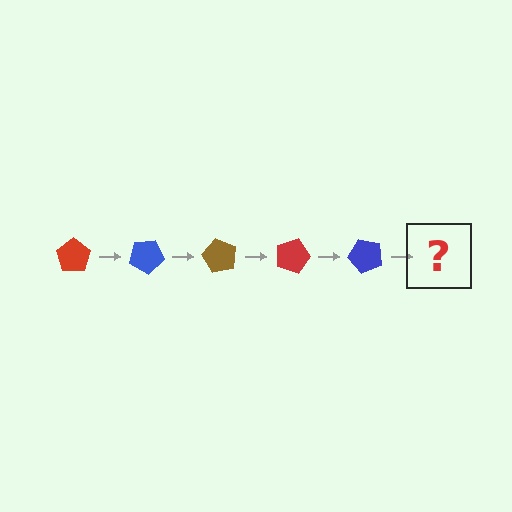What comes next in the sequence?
The next element should be a brown pentagon, rotated 150 degrees from the start.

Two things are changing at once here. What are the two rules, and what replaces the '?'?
The two rules are that it rotates 30 degrees each step and the color cycles through red, blue, and brown. The '?' should be a brown pentagon, rotated 150 degrees from the start.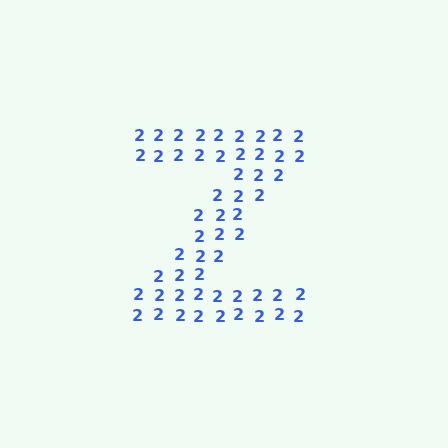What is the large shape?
The large shape is the letter Z.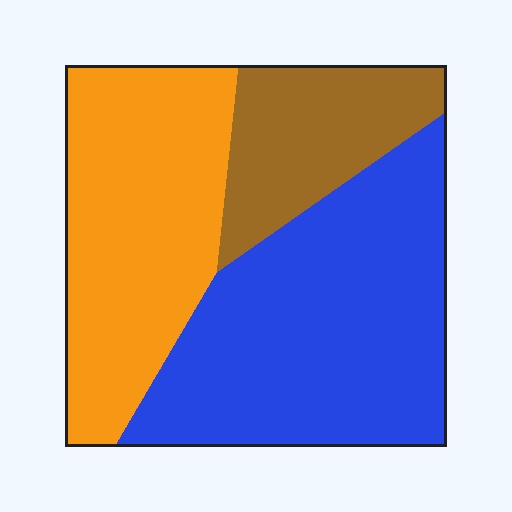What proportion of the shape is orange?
Orange takes up about one third (1/3) of the shape.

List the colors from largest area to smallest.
From largest to smallest: blue, orange, brown.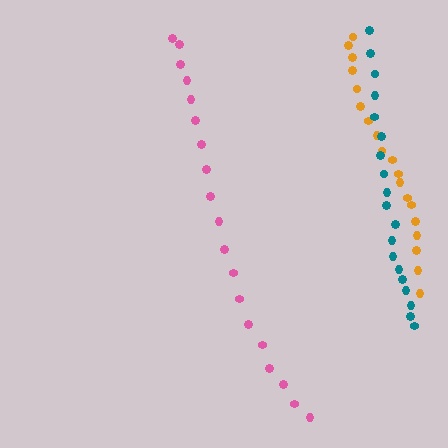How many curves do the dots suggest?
There are 3 distinct paths.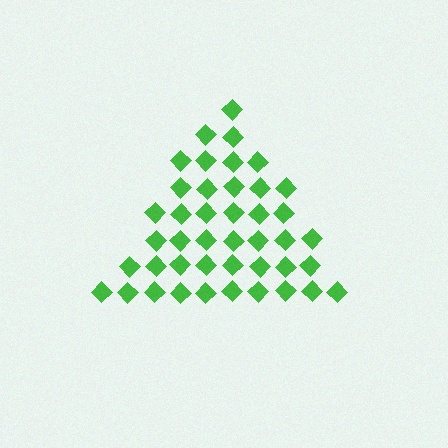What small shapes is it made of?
It is made of small diamonds.